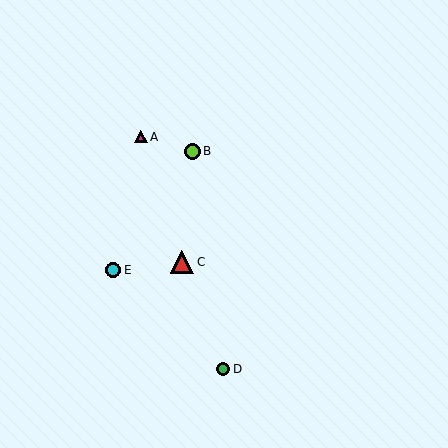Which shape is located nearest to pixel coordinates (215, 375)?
The green circle (labeled D) at (223, 369) is nearest to that location.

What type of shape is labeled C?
Shape C is a red triangle.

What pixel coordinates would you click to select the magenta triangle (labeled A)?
Click at (141, 137) to select the magenta triangle A.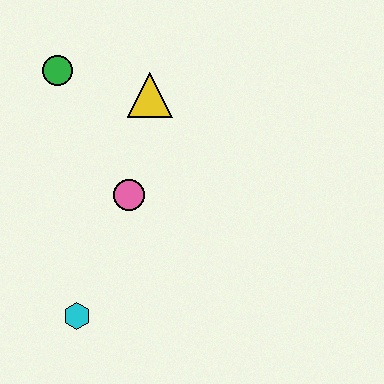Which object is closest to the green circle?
The yellow triangle is closest to the green circle.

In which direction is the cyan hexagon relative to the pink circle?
The cyan hexagon is below the pink circle.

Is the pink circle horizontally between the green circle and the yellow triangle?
Yes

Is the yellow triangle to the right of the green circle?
Yes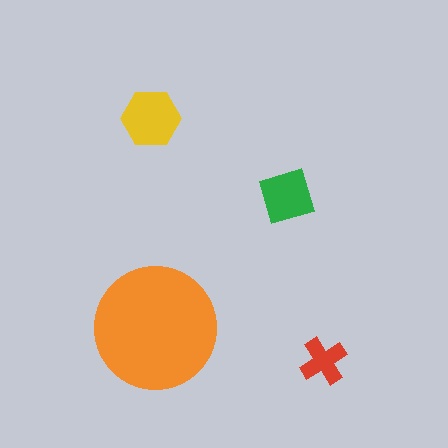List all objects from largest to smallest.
The orange circle, the yellow hexagon, the green square, the red cross.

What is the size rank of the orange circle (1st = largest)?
1st.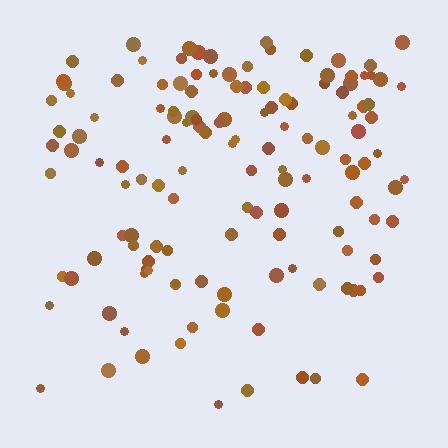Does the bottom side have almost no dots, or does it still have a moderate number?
Still a moderate number, just noticeably fewer than the top.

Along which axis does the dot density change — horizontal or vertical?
Vertical.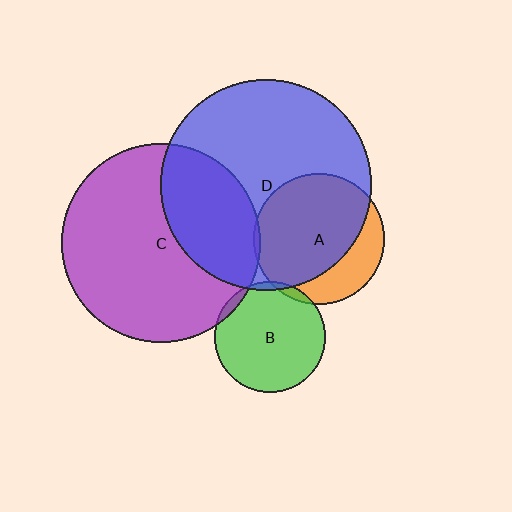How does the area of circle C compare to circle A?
Approximately 2.3 times.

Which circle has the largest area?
Circle D (blue).